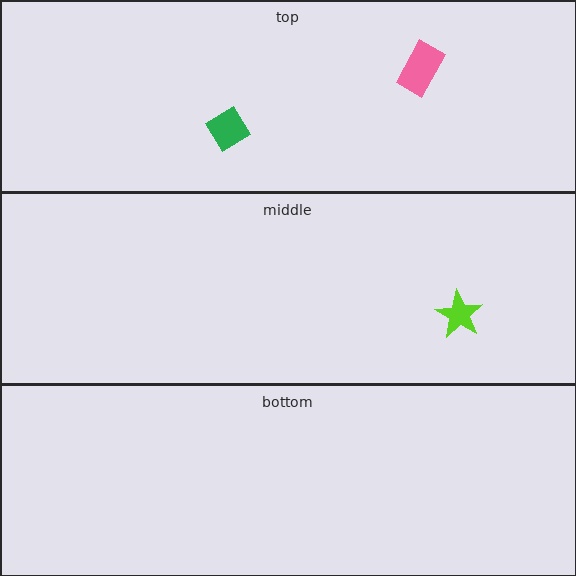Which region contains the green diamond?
The top region.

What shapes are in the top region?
The green diamond, the pink rectangle.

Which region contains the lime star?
The middle region.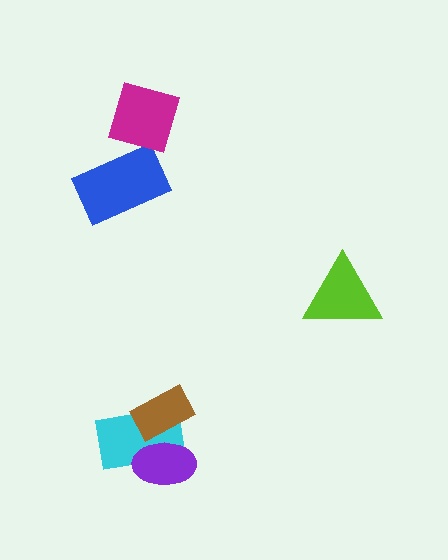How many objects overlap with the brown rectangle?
2 objects overlap with the brown rectangle.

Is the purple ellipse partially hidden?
Yes, it is partially covered by another shape.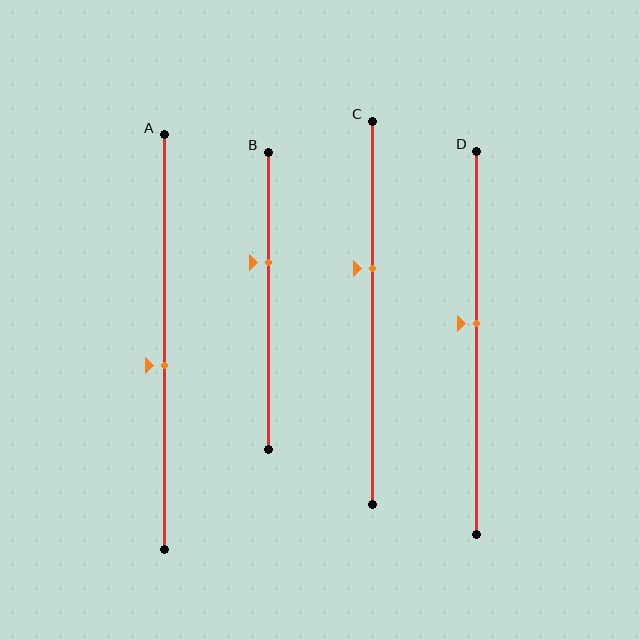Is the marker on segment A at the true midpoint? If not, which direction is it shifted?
No, the marker on segment A is shifted downward by about 6% of the segment length.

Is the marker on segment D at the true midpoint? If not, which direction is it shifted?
No, the marker on segment D is shifted upward by about 5% of the segment length.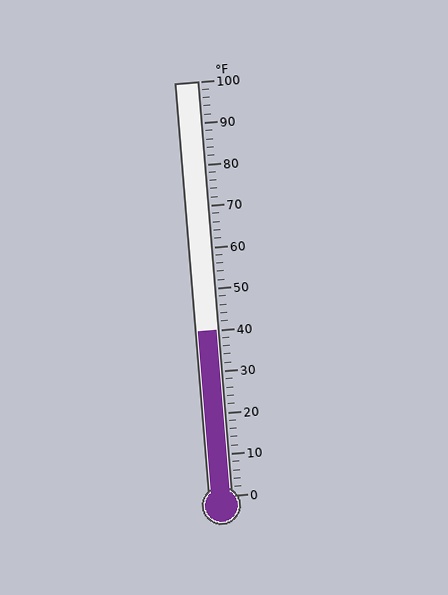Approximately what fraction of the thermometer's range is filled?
The thermometer is filled to approximately 40% of its range.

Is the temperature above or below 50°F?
The temperature is below 50°F.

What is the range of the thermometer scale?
The thermometer scale ranges from 0°F to 100°F.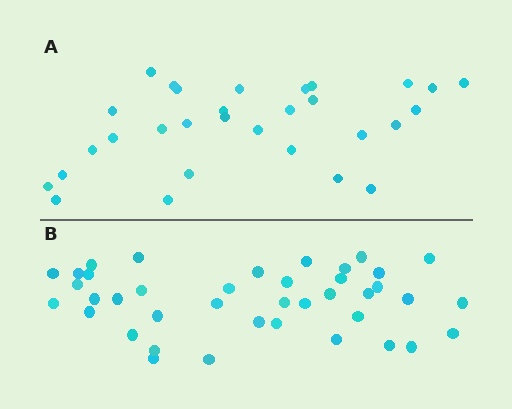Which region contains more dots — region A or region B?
Region B (the bottom region) has more dots.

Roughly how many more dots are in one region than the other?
Region B has roughly 10 or so more dots than region A.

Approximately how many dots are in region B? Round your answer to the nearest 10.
About 40 dots.